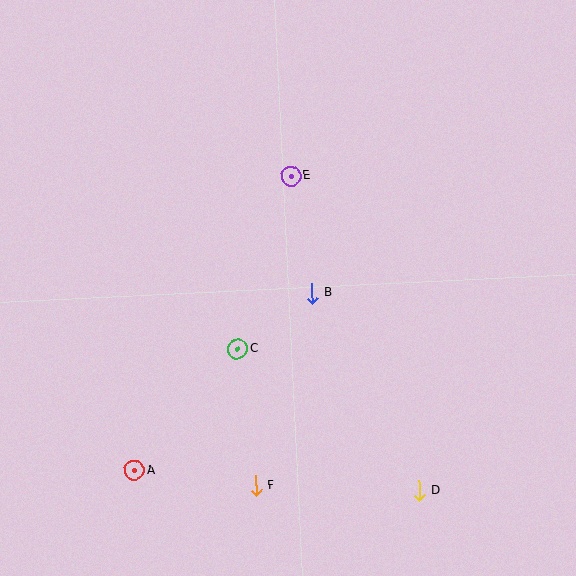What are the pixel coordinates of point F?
Point F is at (256, 485).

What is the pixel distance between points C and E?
The distance between C and E is 181 pixels.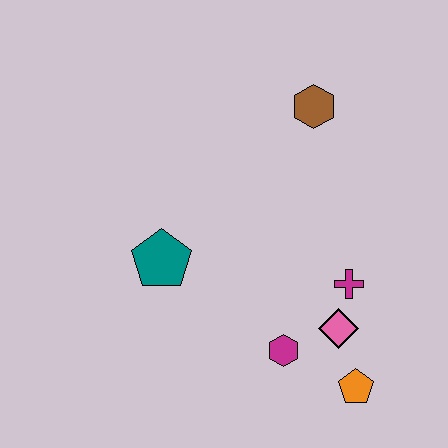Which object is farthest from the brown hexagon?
The orange pentagon is farthest from the brown hexagon.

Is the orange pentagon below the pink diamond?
Yes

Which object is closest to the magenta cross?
The pink diamond is closest to the magenta cross.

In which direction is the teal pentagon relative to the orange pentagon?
The teal pentagon is to the left of the orange pentagon.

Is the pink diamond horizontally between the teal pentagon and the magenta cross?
Yes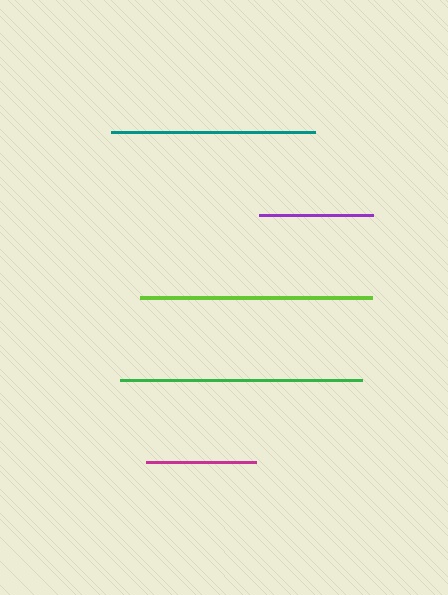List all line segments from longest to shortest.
From longest to shortest: green, lime, teal, purple, magenta.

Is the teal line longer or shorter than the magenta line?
The teal line is longer than the magenta line.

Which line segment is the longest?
The green line is the longest at approximately 242 pixels.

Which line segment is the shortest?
The magenta line is the shortest at approximately 110 pixels.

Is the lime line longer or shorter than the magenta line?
The lime line is longer than the magenta line.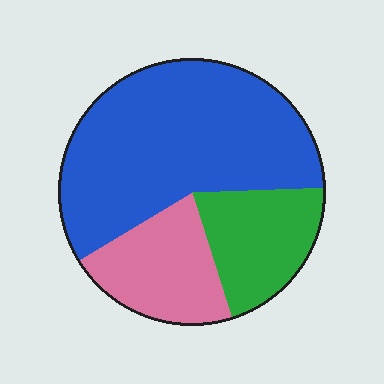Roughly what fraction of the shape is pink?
Pink covers about 20% of the shape.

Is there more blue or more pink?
Blue.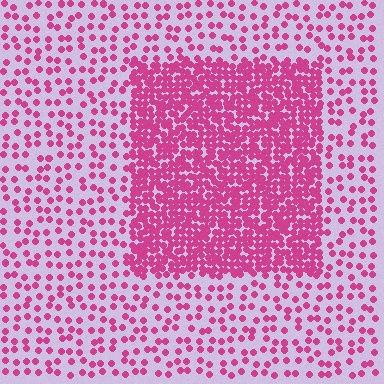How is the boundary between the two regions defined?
The boundary is defined by a change in element density (approximately 3.0x ratio). All elements are the same color, size, and shape.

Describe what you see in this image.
The image contains small magenta elements arranged at two different densities. A rectangle-shaped region is visible where the elements are more densely packed than the surrounding area.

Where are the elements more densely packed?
The elements are more densely packed inside the rectangle boundary.